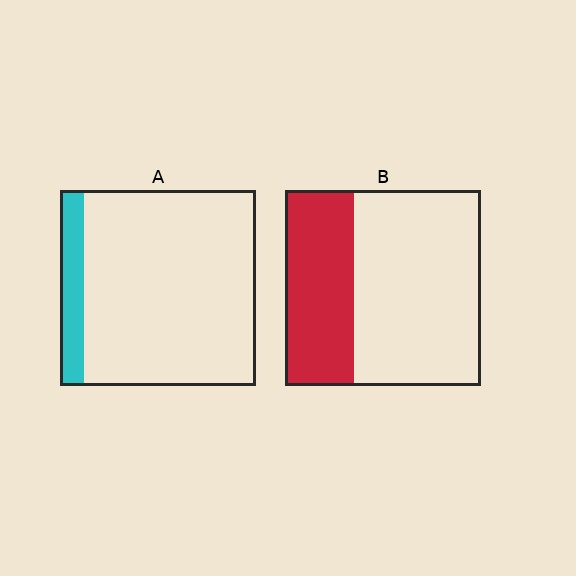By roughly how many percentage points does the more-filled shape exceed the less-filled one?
By roughly 25 percentage points (B over A).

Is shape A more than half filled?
No.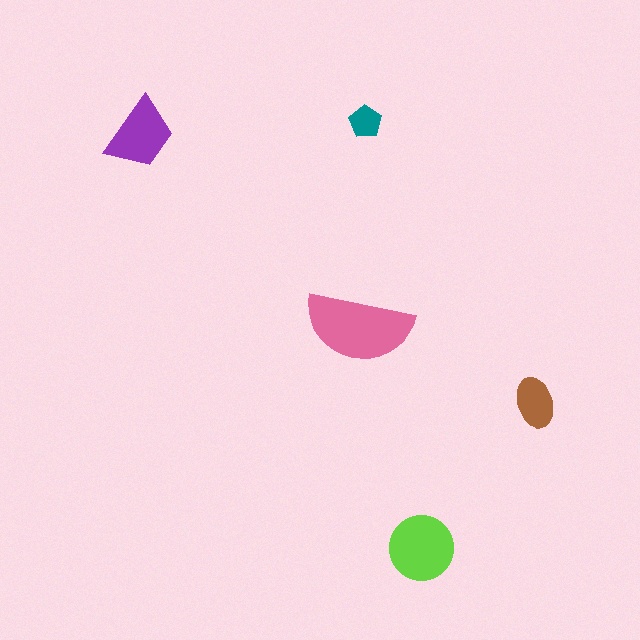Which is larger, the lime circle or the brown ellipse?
The lime circle.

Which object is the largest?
The pink semicircle.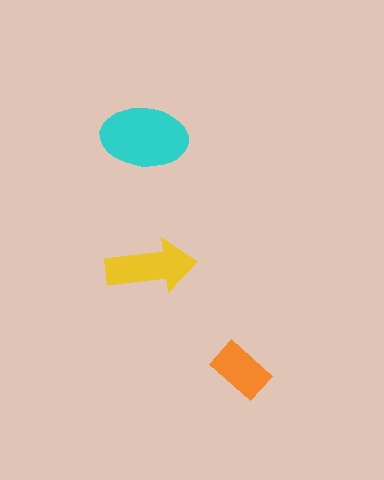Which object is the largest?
The cyan ellipse.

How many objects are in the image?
There are 3 objects in the image.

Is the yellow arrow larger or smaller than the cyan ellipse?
Smaller.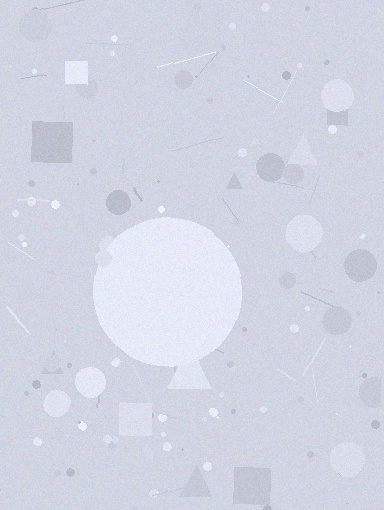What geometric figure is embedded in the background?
A circle is embedded in the background.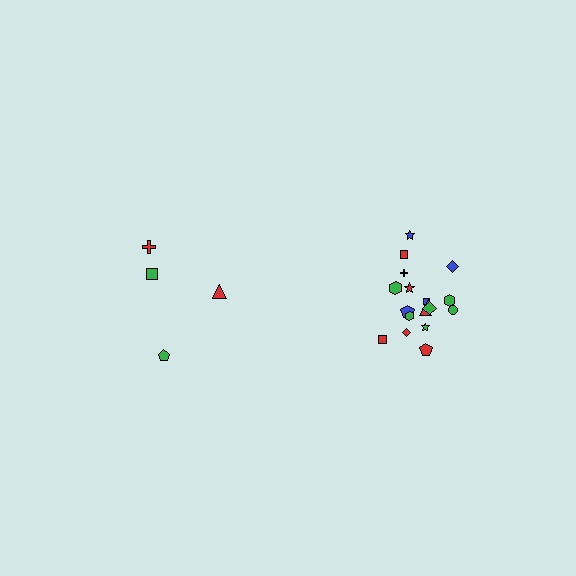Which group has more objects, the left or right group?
The right group.